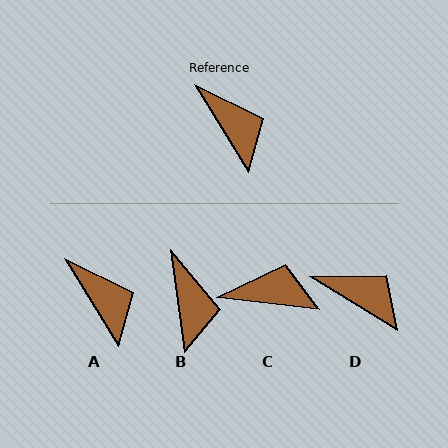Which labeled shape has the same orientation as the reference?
A.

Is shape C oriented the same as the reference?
No, it is off by about 52 degrees.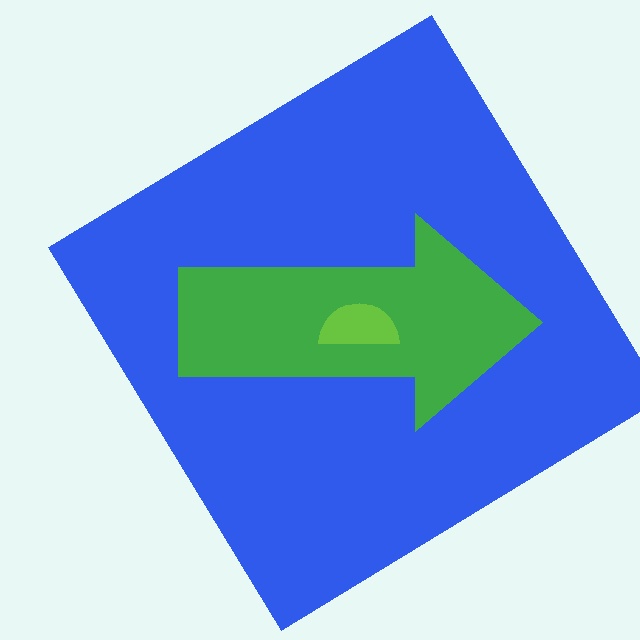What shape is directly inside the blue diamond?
The green arrow.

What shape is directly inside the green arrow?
The lime semicircle.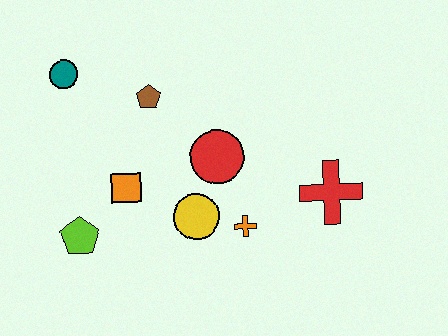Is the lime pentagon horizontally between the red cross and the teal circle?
Yes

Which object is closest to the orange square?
The lime pentagon is closest to the orange square.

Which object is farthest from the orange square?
The red cross is farthest from the orange square.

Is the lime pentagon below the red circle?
Yes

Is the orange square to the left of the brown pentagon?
Yes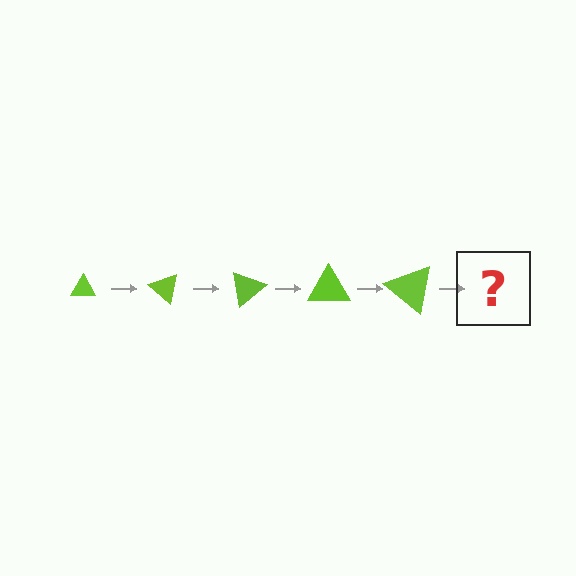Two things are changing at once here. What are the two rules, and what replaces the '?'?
The two rules are that the triangle grows larger each step and it rotates 40 degrees each step. The '?' should be a triangle, larger than the previous one and rotated 200 degrees from the start.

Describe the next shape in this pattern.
It should be a triangle, larger than the previous one and rotated 200 degrees from the start.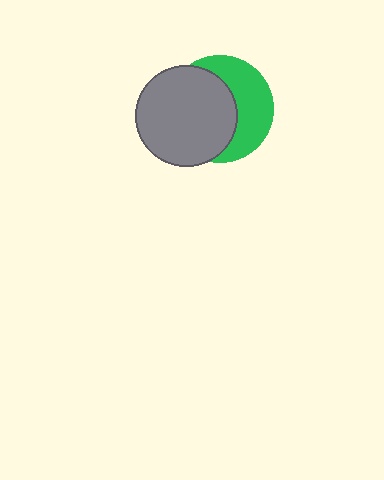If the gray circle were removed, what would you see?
You would see the complete green circle.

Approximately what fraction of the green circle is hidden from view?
Roughly 56% of the green circle is hidden behind the gray circle.